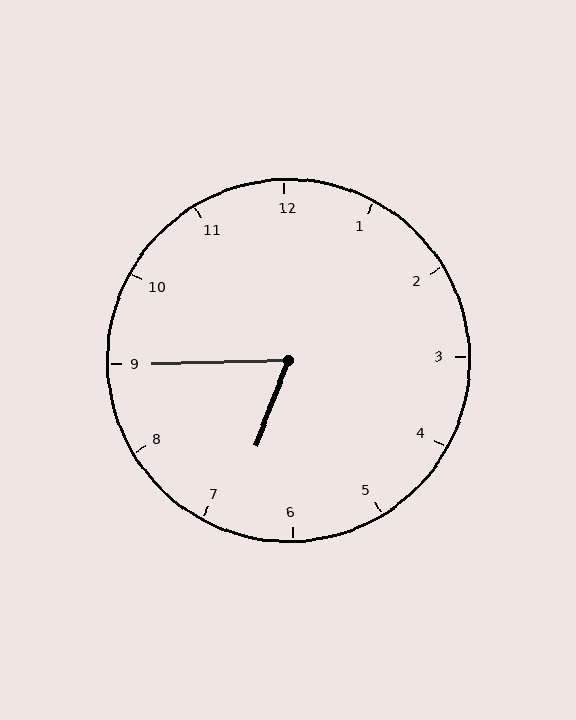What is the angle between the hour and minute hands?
Approximately 68 degrees.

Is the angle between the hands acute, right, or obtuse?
It is acute.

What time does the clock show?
6:45.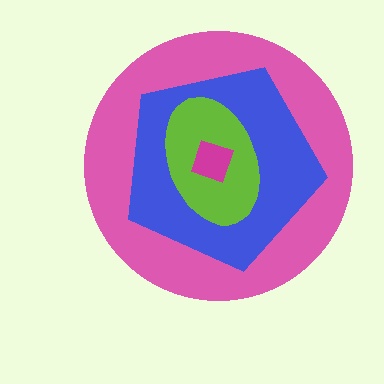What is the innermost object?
The magenta square.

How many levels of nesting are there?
4.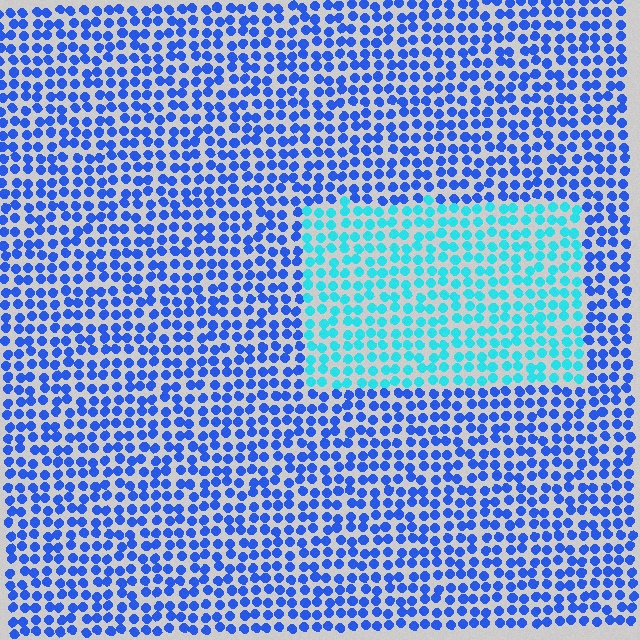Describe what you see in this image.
The image is filled with small blue elements in a uniform arrangement. A rectangle-shaped region is visible where the elements are tinted to a slightly different hue, forming a subtle color boundary.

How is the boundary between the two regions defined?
The boundary is defined purely by a slight shift in hue (about 43 degrees). Spacing, size, and orientation are identical on both sides.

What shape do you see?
I see a rectangle.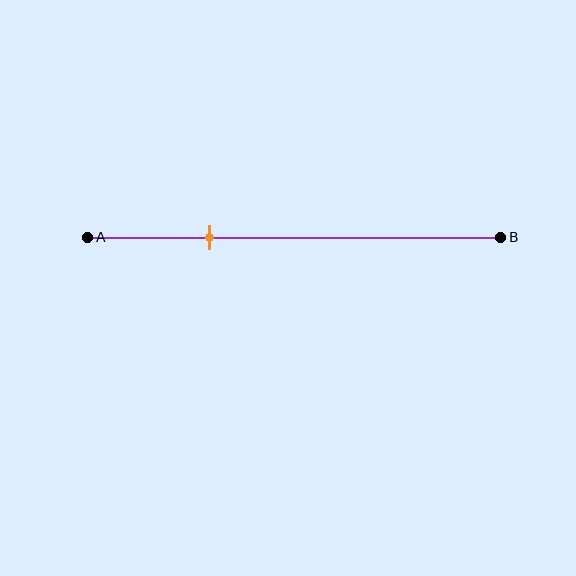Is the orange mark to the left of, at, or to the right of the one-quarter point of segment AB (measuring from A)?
The orange mark is to the right of the one-quarter point of segment AB.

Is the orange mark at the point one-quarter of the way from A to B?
No, the mark is at about 30% from A, not at the 25% one-quarter point.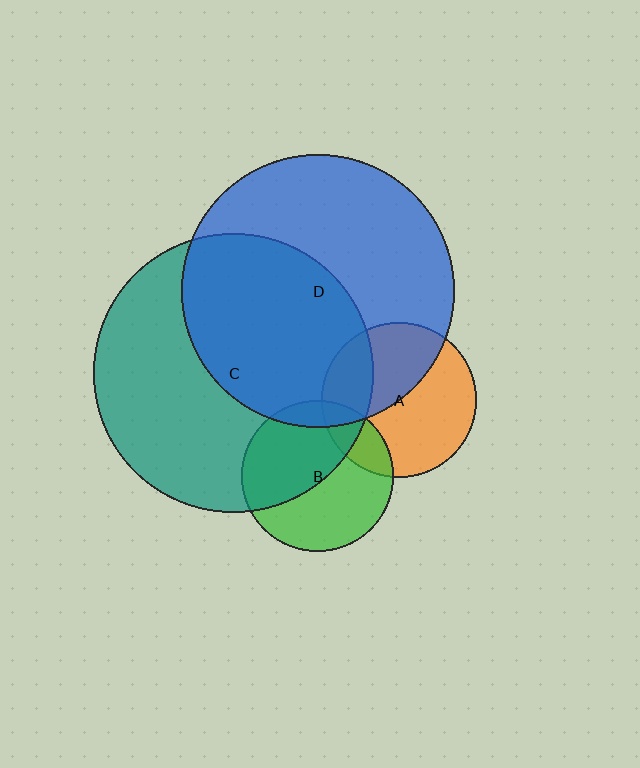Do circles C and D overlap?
Yes.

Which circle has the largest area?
Circle C (teal).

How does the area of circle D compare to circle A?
Approximately 3.1 times.